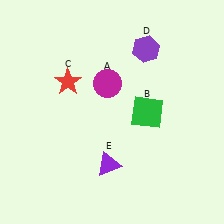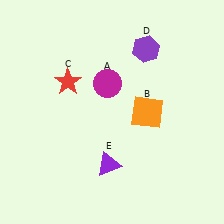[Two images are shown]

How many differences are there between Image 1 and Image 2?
There is 1 difference between the two images.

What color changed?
The square (B) changed from green in Image 1 to orange in Image 2.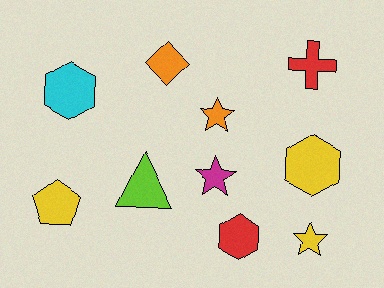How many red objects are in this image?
There are 2 red objects.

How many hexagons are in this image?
There are 3 hexagons.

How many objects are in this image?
There are 10 objects.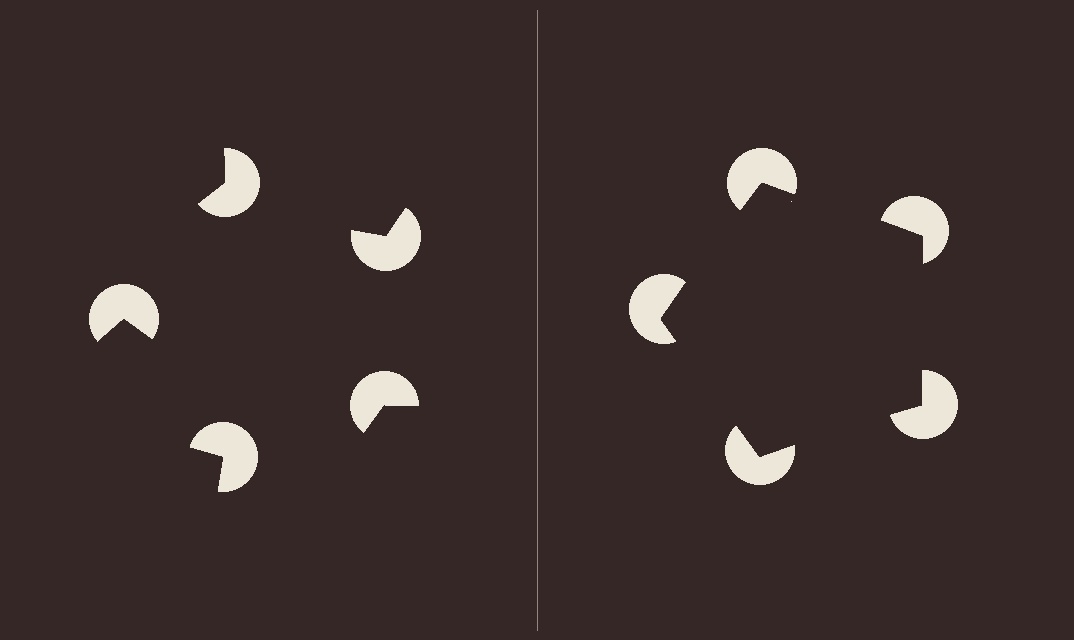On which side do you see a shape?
An illusory pentagon appears on the right side. On the left side the wedge cuts are rotated, so no coherent shape forms.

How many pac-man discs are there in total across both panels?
10 — 5 on each side.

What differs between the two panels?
The pac-man discs are positioned identically on both sides; only the wedge orientations differ. On the right they align to a pentagon; on the left they are misaligned.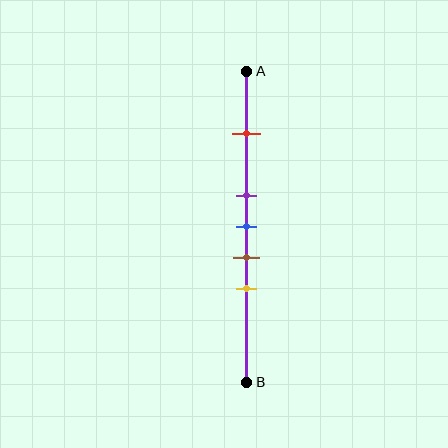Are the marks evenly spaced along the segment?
No, the marks are not evenly spaced.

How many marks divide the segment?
There are 5 marks dividing the segment.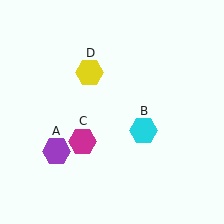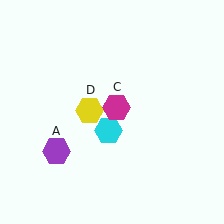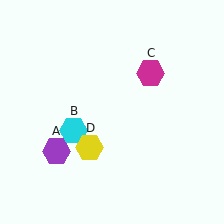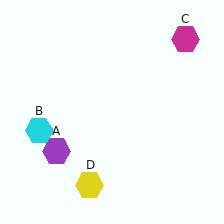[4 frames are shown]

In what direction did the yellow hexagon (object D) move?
The yellow hexagon (object D) moved down.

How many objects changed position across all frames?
3 objects changed position: cyan hexagon (object B), magenta hexagon (object C), yellow hexagon (object D).